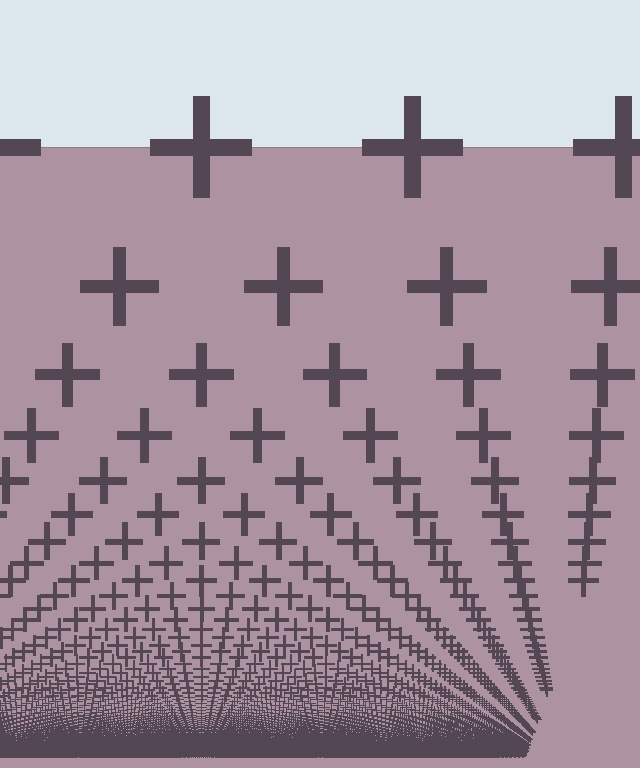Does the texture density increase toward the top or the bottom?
Density increases toward the bottom.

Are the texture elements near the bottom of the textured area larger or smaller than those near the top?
Smaller. The gradient is inverted — elements near the bottom are smaller and denser.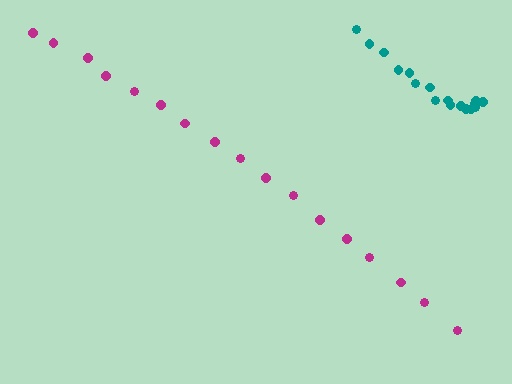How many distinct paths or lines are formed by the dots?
There are 2 distinct paths.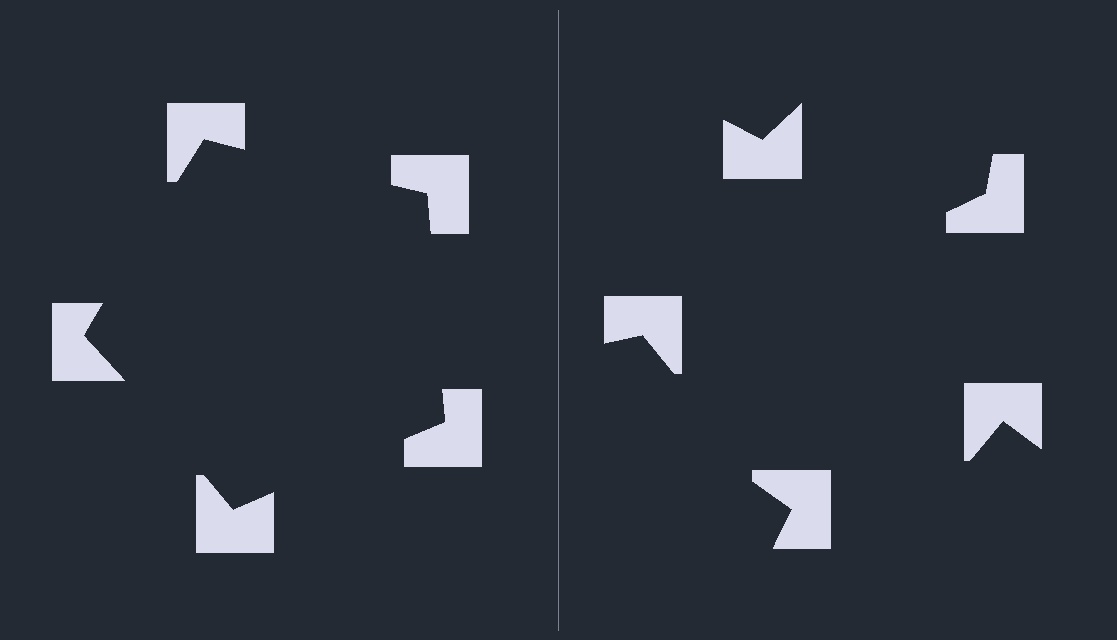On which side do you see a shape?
An illusory pentagon appears on the left side. On the right side the wedge cuts are rotated, so no coherent shape forms.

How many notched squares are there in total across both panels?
10 — 5 on each side.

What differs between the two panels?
The notched squares are positioned identically on both sides; only the wedge orientations differ. On the left they align to a pentagon; on the right they are misaligned.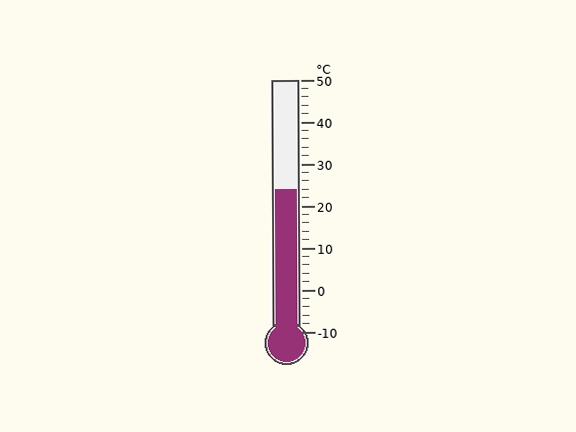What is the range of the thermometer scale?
The thermometer scale ranges from -10°C to 50°C.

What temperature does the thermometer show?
The thermometer shows approximately 24°C.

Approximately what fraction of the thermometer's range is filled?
The thermometer is filled to approximately 55% of its range.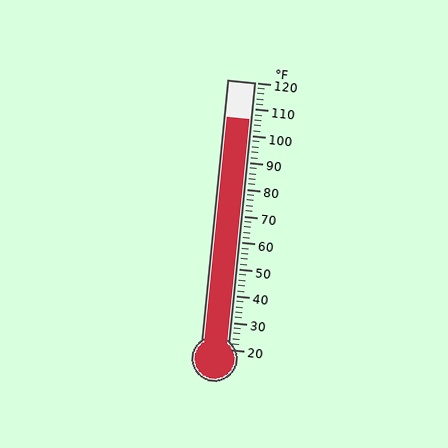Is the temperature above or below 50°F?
The temperature is above 50°F.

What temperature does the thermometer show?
The thermometer shows approximately 106°F.